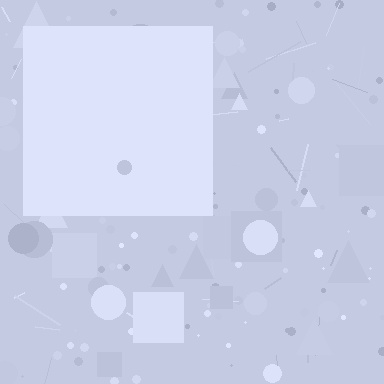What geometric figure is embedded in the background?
A square is embedded in the background.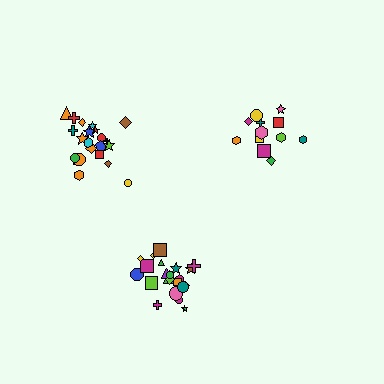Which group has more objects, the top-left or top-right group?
The top-left group.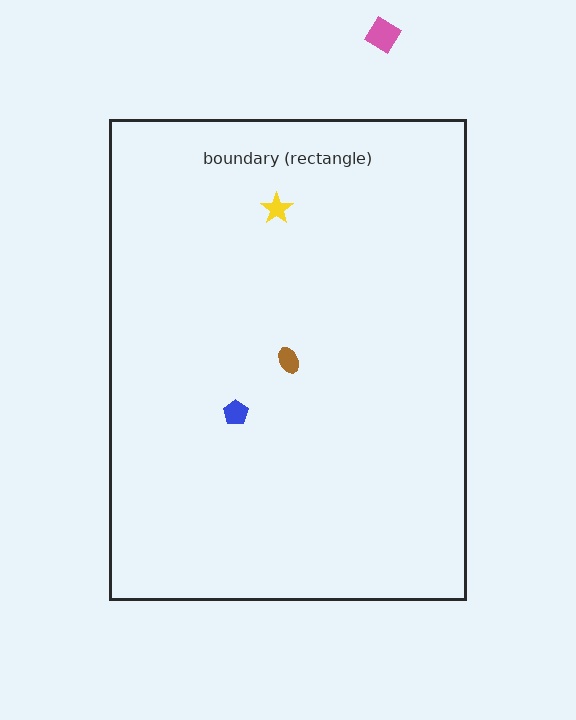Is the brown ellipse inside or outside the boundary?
Inside.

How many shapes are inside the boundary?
3 inside, 1 outside.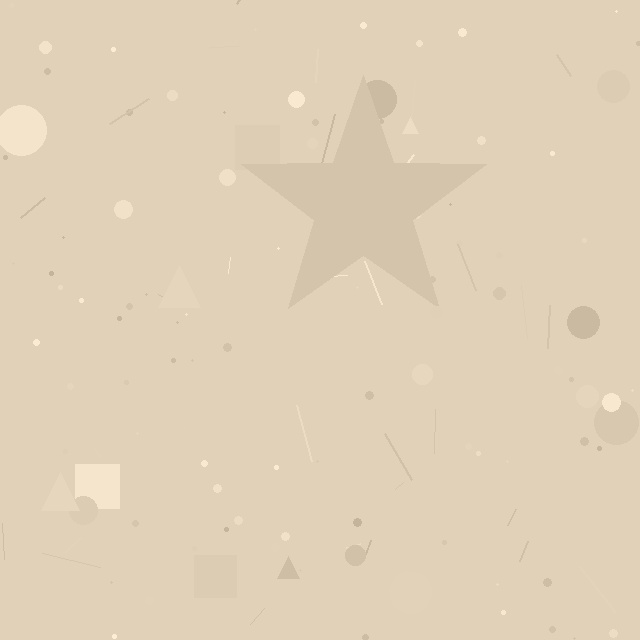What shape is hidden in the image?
A star is hidden in the image.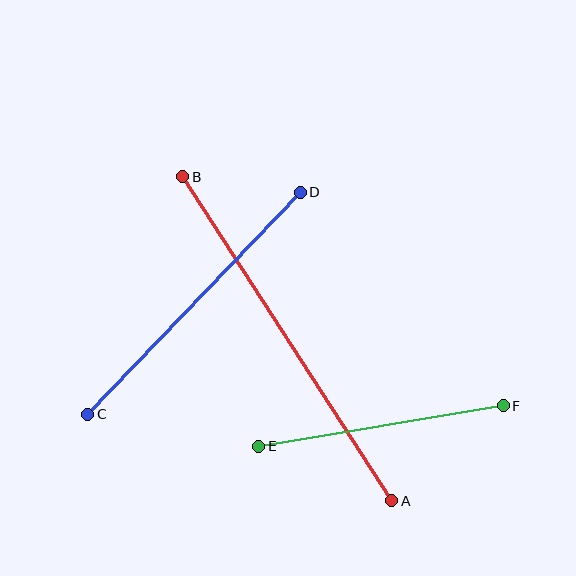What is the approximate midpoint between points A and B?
The midpoint is at approximately (287, 339) pixels.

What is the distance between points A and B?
The distance is approximately 385 pixels.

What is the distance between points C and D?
The distance is approximately 308 pixels.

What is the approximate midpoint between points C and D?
The midpoint is at approximately (194, 303) pixels.